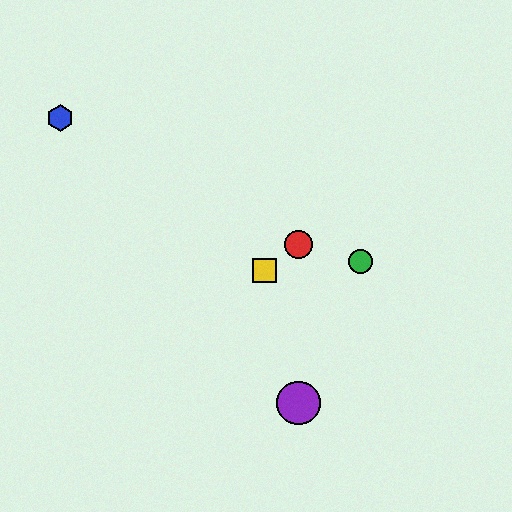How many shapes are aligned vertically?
2 shapes (the red circle, the purple circle) are aligned vertically.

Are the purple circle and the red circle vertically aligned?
Yes, both are at x≈299.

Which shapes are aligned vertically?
The red circle, the purple circle are aligned vertically.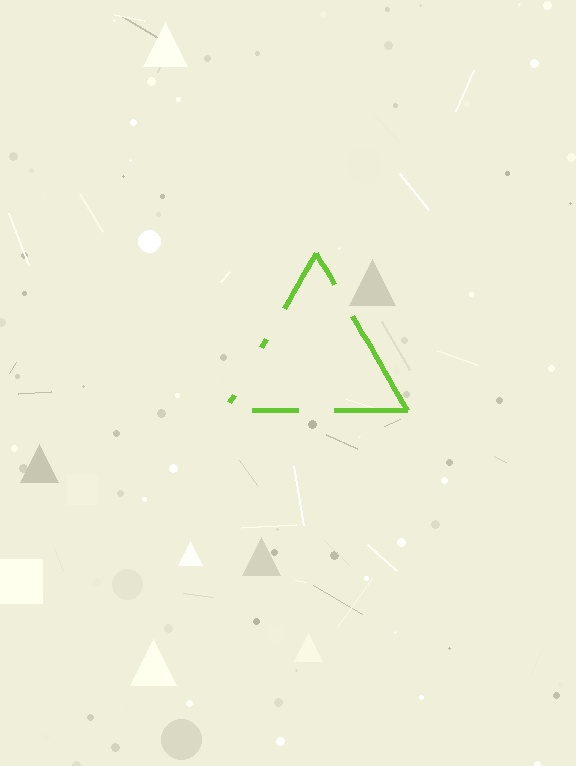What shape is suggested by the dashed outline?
The dashed outline suggests a triangle.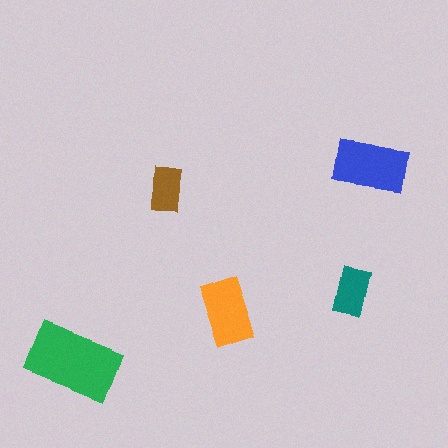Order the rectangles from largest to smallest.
the green one, the blue one, the orange one, the teal one, the brown one.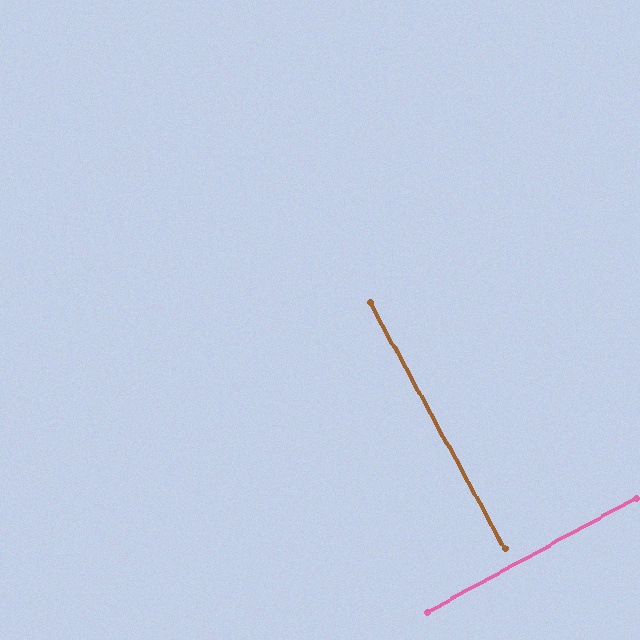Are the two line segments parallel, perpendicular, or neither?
Perpendicular — they meet at approximately 90°.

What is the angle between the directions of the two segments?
Approximately 90 degrees.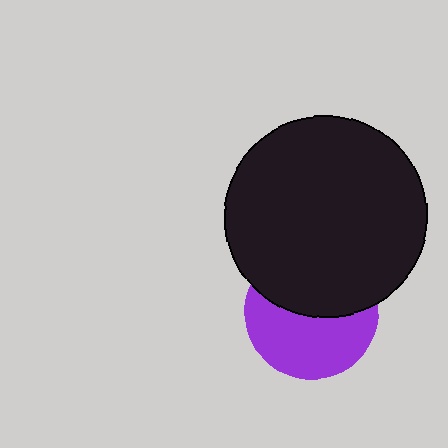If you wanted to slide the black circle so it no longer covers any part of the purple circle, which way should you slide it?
Slide it up — that is the most direct way to separate the two shapes.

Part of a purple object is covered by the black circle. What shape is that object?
It is a circle.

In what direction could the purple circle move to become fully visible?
The purple circle could move down. That would shift it out from behind the black circle entirely.